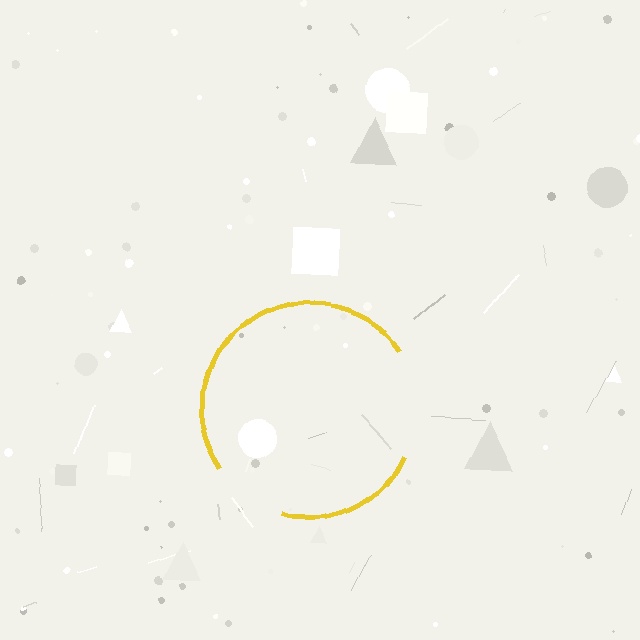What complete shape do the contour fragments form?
The contour fragments form a circle.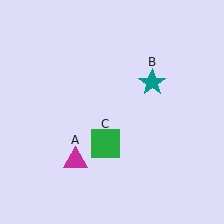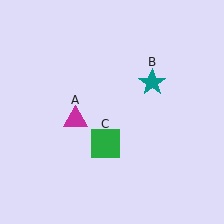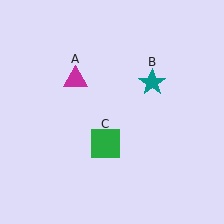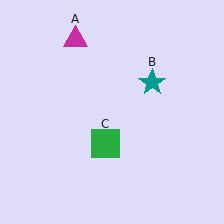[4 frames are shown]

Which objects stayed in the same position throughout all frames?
Teal star (object B) and green square (object C) remained stationary.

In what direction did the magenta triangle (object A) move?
The magenta triangle (object A) moved up.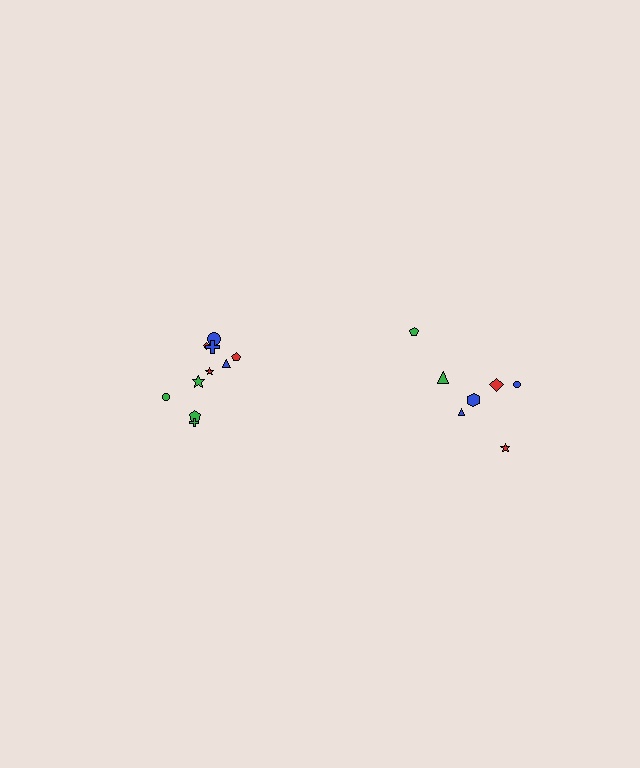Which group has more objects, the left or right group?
The left group.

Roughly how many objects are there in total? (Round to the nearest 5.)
Roughly 15 objects in total.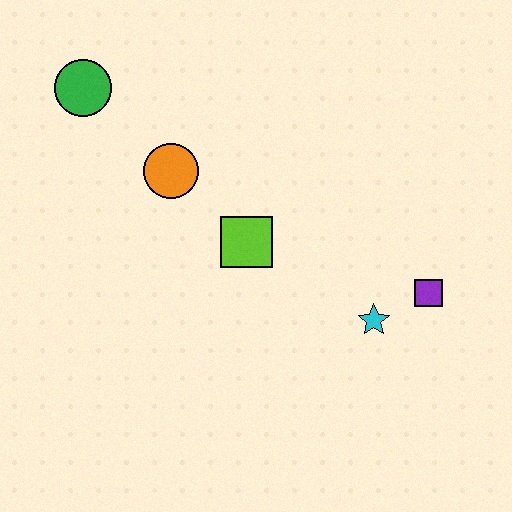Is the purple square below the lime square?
Yes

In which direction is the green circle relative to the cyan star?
The green circle is to the left of the cyan star.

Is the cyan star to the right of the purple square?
No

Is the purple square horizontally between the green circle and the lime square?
No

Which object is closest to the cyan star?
The purple square is closest to the cyan star.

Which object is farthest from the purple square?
The green circle is farthest from the purple square.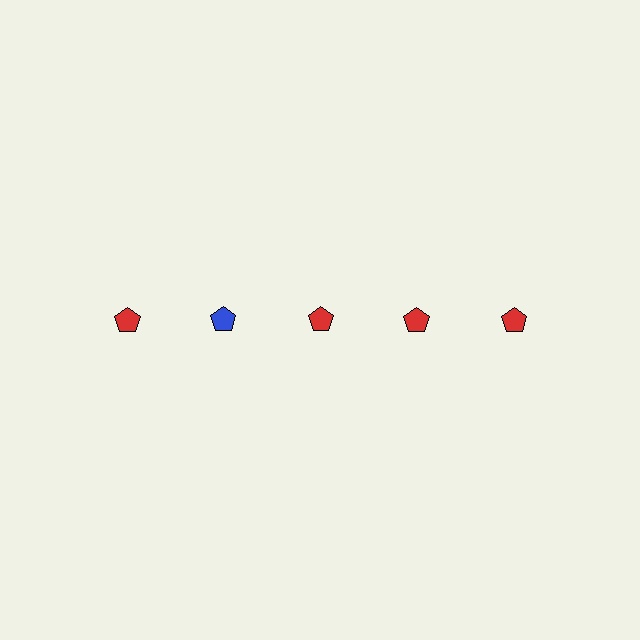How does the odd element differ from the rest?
It has a different color: blue instead of red.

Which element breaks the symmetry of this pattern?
The blue pentagon in the top row, second from left column breaks the symmetry. All other shapes are red pentagons.